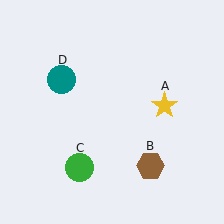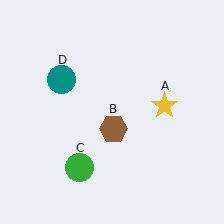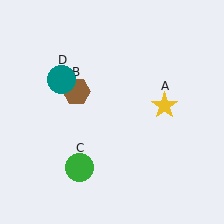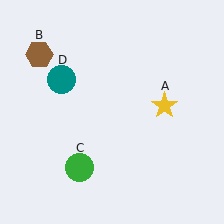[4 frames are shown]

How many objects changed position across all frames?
1 object changed position: brown hexagon (object B).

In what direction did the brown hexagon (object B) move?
The brown hexagon (object B) moved up and to the left.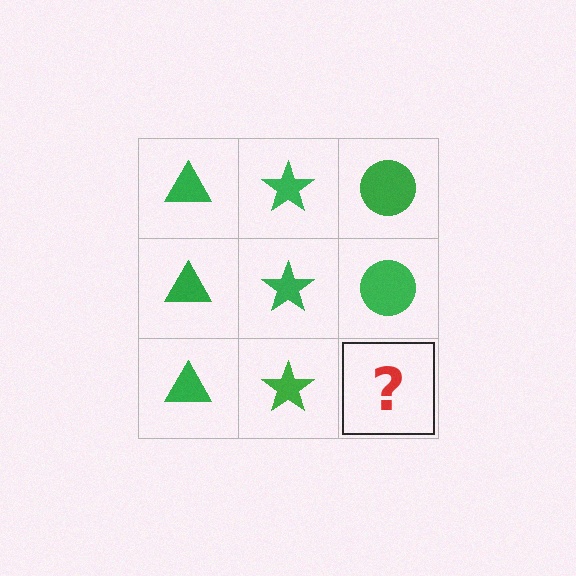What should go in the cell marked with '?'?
The missing cell should contain a green circle.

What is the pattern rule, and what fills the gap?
The rule is that each column has a consistent shape. The gap should be filled with a green circle.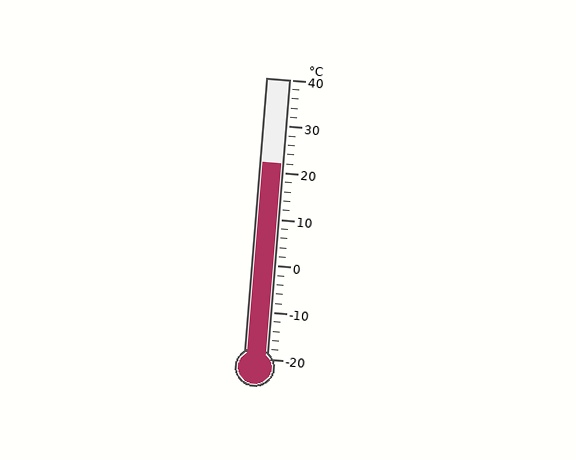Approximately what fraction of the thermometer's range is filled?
The thermometer is filled to approximately 70% of its range.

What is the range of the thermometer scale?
The thermometer scale ranges from -20°C to 40°C.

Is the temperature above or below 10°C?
The temperature is above 10°C.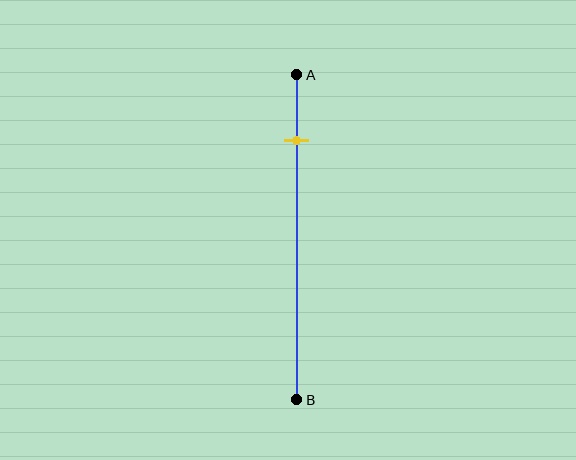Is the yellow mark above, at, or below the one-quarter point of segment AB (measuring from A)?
The yellow mark is above the one-quarter point of segment AB.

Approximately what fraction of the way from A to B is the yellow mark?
The yellow mark is approximately 20% of the way from A to B.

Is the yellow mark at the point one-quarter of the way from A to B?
No, the mark is at about 20% from A, not at the 25% one-quarter point.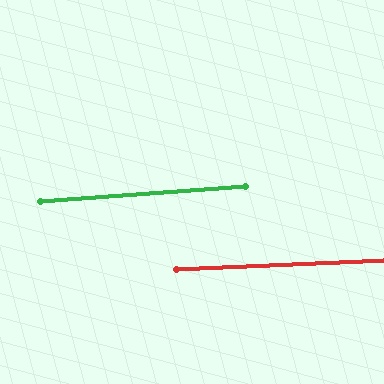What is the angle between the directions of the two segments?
Approximately 2 degrees.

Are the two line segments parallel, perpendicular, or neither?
Parallel — their directions differ by only 1.6°.